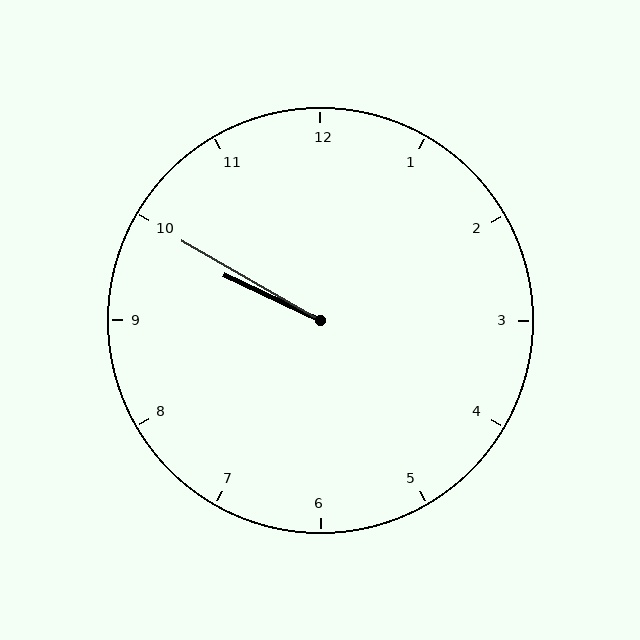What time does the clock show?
9:50.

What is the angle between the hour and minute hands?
Approximately 5 degrees.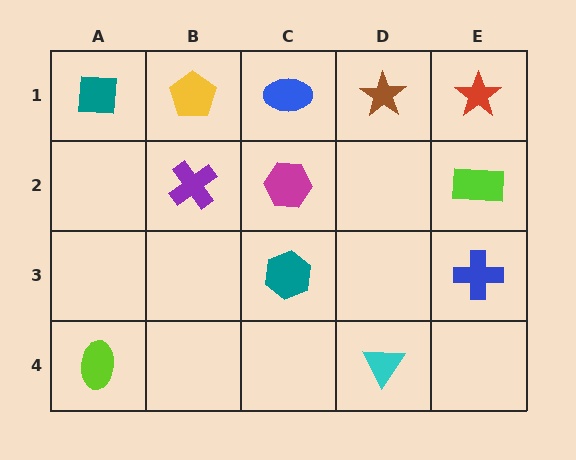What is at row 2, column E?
A lime rectangle.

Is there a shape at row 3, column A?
No, that cell is empty.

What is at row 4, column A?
A lime ellipse.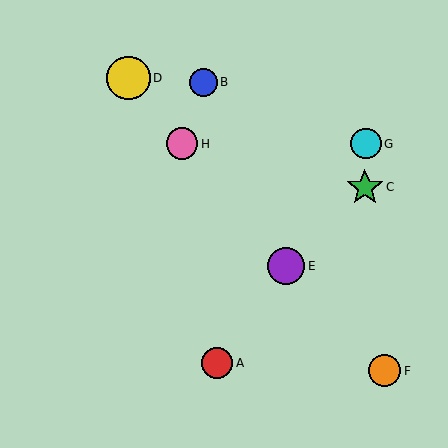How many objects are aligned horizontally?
2 objects (G, H) are aligned horizontally.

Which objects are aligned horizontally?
Objects G, H are aligned horizontally.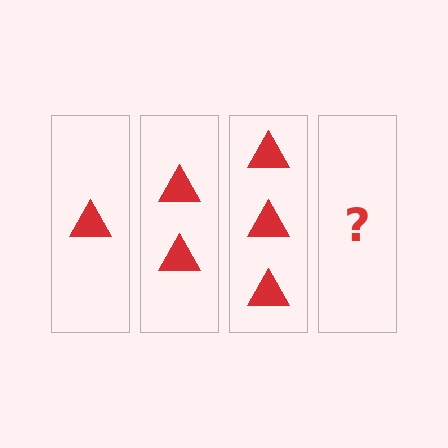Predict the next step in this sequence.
The next step is 4 triangles.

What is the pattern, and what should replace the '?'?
The pattern is that each step adds one more triangle. The '?' should be 4 triangles.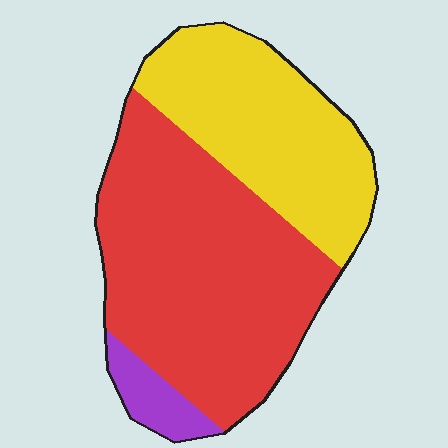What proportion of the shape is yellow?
Yellow takes up about three eighths (3/8) of the shape.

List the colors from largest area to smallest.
From largest to smallest: red, yellow, purple.